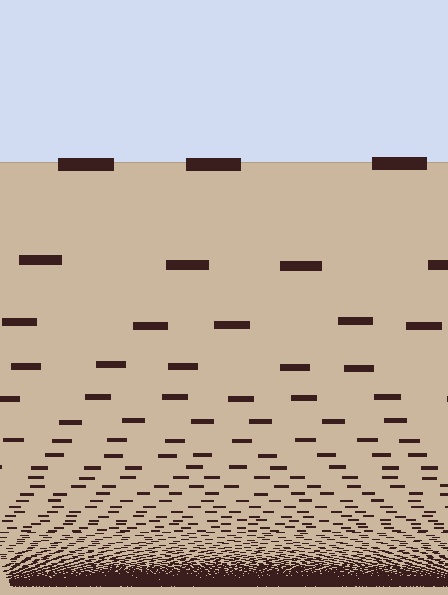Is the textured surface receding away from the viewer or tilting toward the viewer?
The surface appears to tilt toward the viewer. Texture elements get larger and sparser toward the top.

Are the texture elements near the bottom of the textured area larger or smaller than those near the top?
Smaller. The gradient is inverted — elements near the bottom are smaller and denser.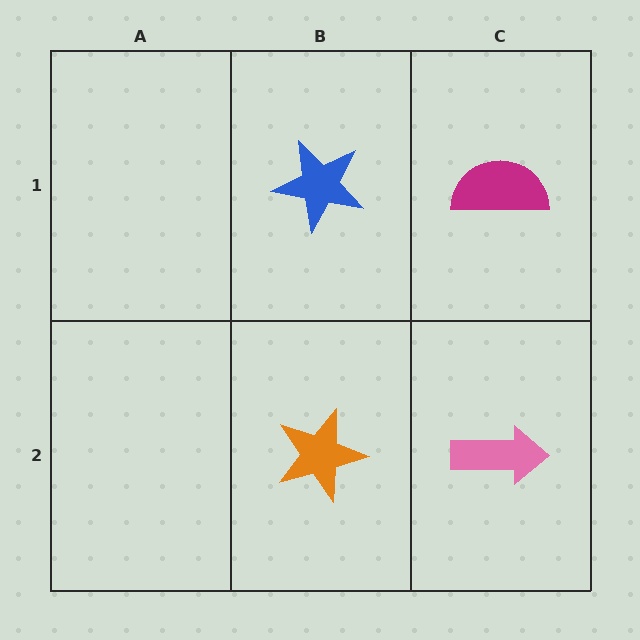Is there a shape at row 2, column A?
No, that cell is empty.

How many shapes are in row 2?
2 shapes.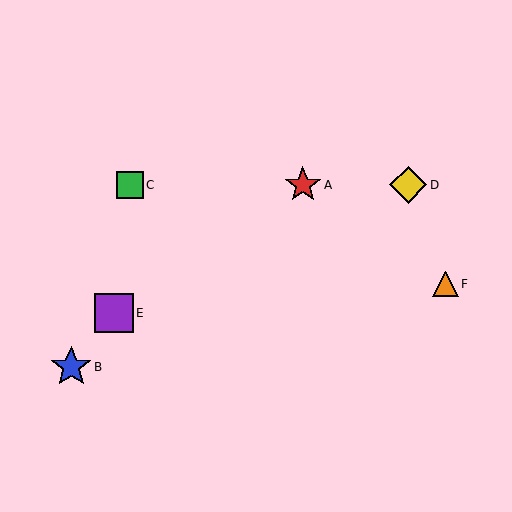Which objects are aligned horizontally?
Objects A, C, D are aligned horizontally.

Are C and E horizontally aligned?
No, C is at y≈185 and E is at y≈313.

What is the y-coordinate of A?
Object A is at y≈185.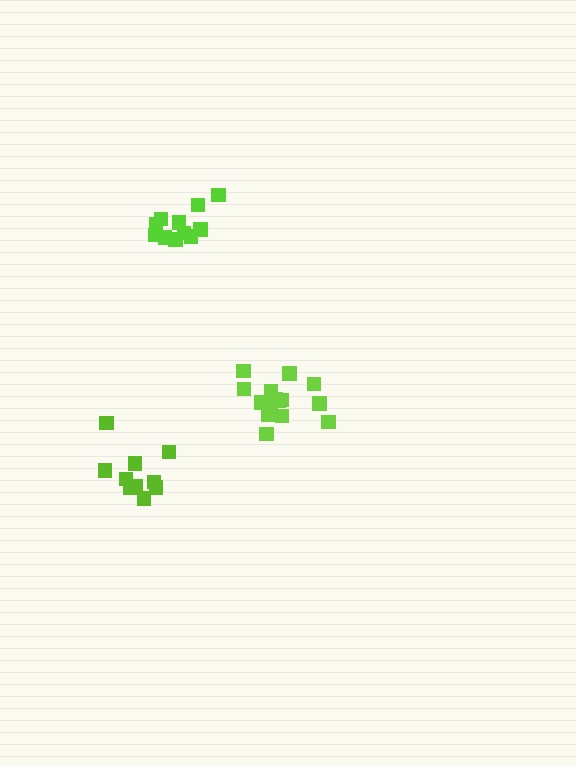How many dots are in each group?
Group 1: 15 dots, Group 2: 11 dots, Group 3: 10 dots (36 total).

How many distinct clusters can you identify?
There are 3 distinct clusters.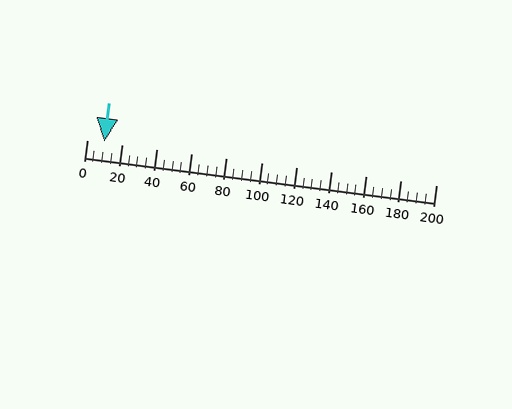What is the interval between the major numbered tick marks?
The major tick marks are spaced 20 units apart.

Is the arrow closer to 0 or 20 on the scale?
The arrow is closer to 20.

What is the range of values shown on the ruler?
The ruler shows values from 0 to 200.